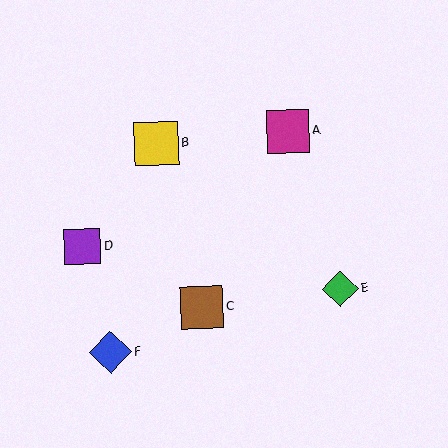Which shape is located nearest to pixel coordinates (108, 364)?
The blue diamond (labeled F) at (110, 352) is nearest to that location.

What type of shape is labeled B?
Shape B is a yellow square.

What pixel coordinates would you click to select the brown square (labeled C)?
Click at (202, 307) to select the brown square C.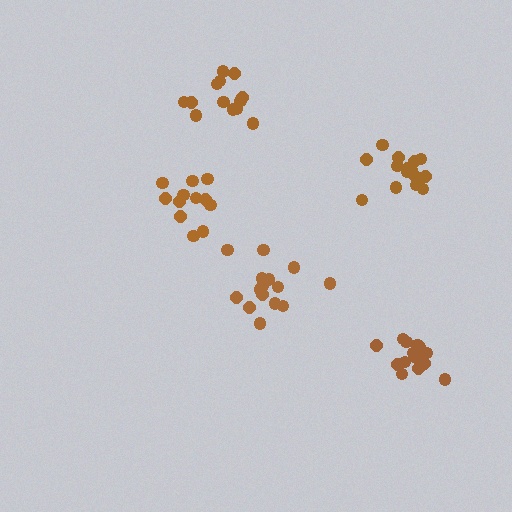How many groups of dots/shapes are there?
There are 5 groups.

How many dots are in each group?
Group 1: 16 dots, Group 2: 12 dots, Group 3: 13 dots, Group 4: 16 dots, Group 5: 17 dots (74 total).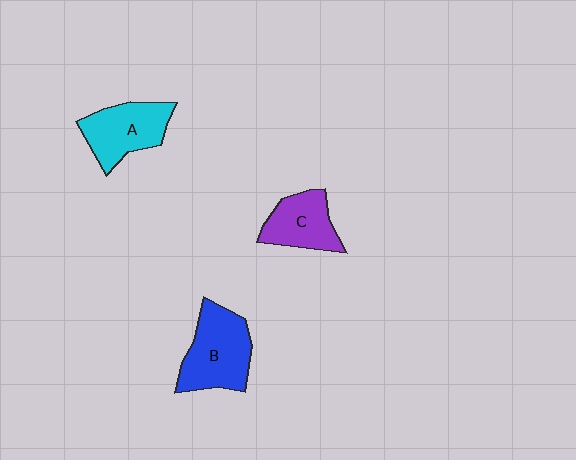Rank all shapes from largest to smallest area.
From largest to smallest: B (blue), A (cyan), C (purple).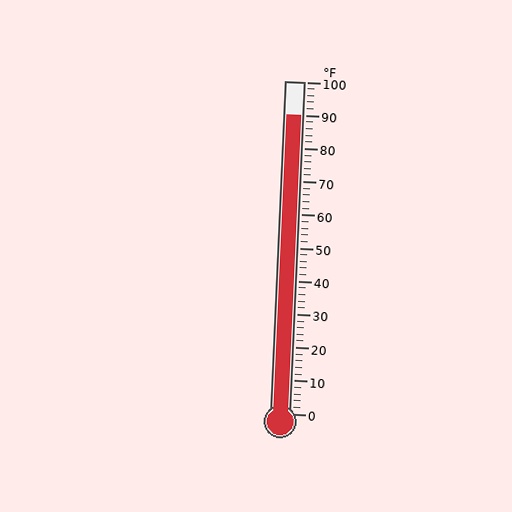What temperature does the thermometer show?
The thermometer shows approximately 90°F.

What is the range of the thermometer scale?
The thermometer scale ranges from 0°F to 100°F.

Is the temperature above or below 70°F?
The temperature is above 70°F.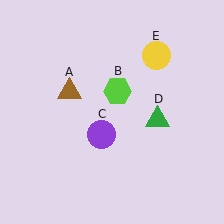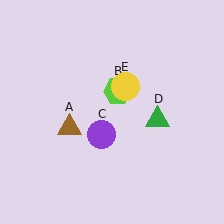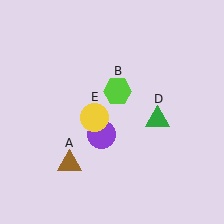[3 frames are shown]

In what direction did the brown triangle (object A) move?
The brown triangle (object A) moved down.